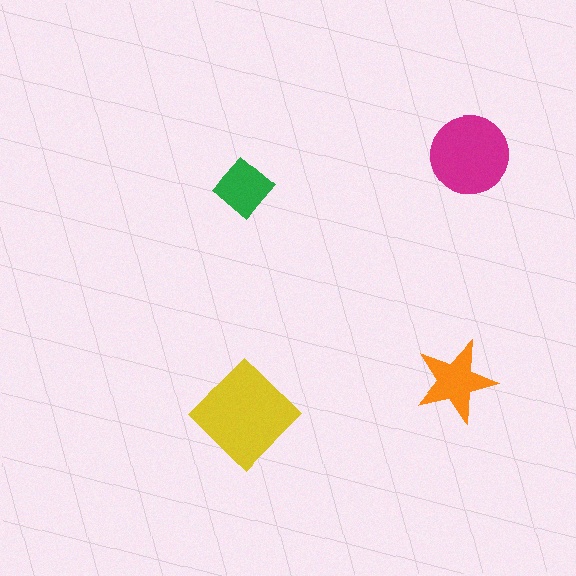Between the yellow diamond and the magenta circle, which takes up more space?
The yellow diamond.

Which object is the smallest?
The green diamond.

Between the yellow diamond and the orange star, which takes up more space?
The yellow diamond.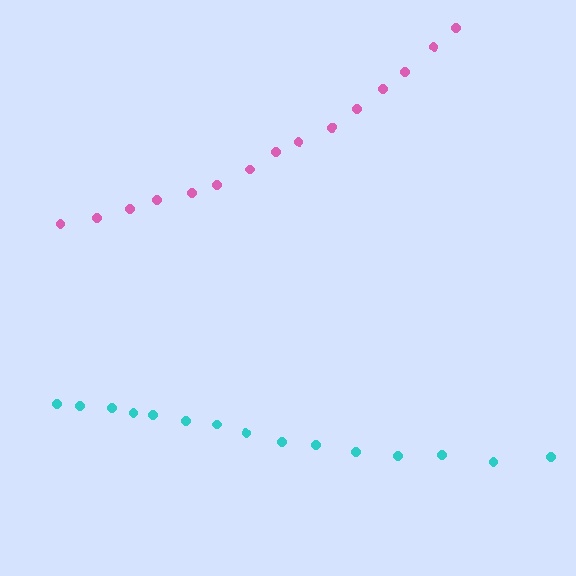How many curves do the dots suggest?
There are 2 distinct paths.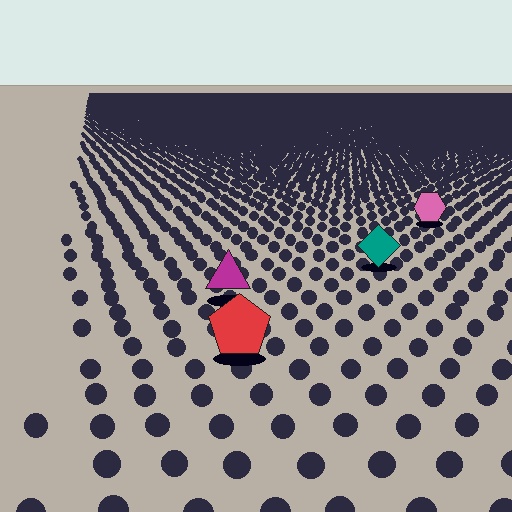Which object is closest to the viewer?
The red pentagon is closest. The texture marks near it are larger and more spread out.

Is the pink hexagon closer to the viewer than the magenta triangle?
No. The magenta triangle is closer — you can tell from the texture gradient: the ground texture is coarser near it.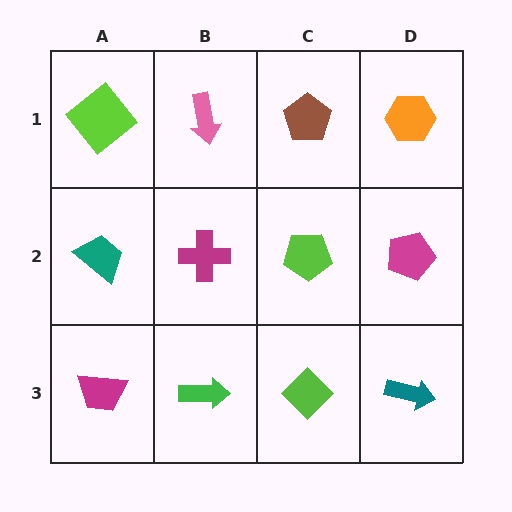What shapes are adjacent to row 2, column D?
An orange hexagon (row 1, column D), a teal arrow (row 3, column D), a lime pentagon (row 2, column C).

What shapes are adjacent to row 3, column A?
A teal trapezoid (row 2, column A), a green arrow (row 3, column B).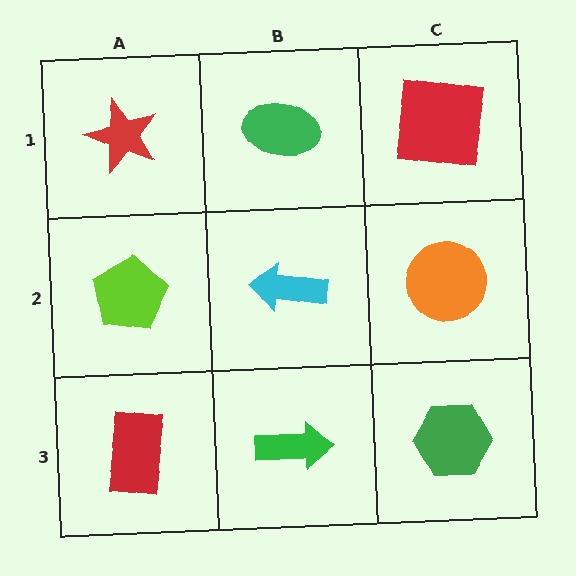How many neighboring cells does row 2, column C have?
3.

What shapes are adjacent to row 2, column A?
A red star (row 1, column A), a red rectangle (row 3, column A), a cyan arrow (row 2, column B).